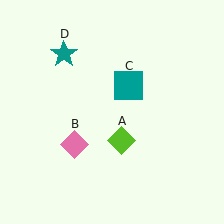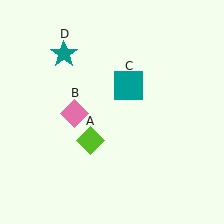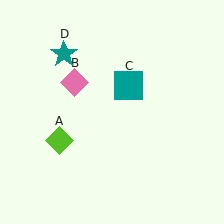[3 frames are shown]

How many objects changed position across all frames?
2 objects changed position: lime diamond (object A), pink diamond (object B).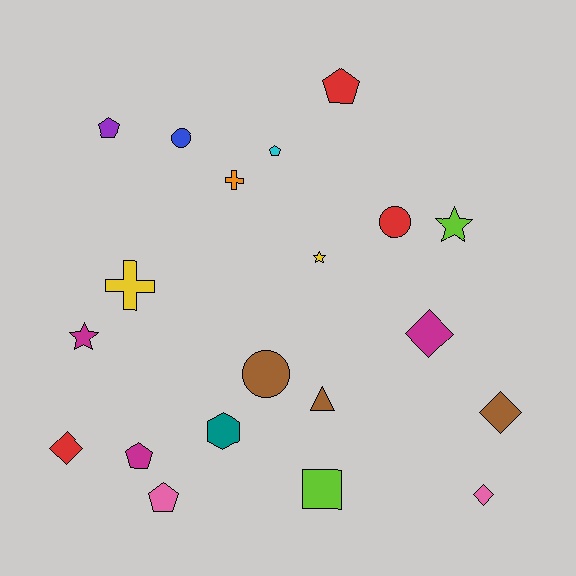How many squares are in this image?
There is 1 square.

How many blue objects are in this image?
There is 1 blue object.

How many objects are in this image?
There are 20 objects.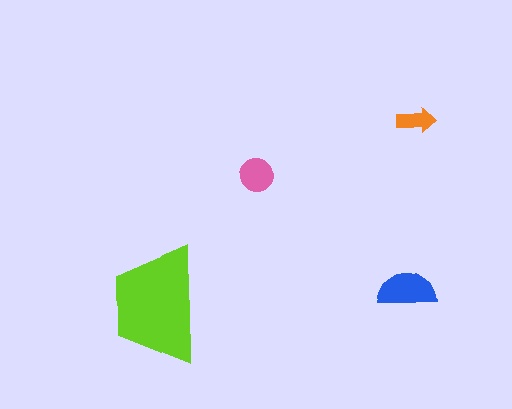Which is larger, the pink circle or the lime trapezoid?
The lime trapezoid.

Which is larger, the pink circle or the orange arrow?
The pink circle.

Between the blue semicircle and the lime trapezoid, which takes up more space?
The lime trapezoid.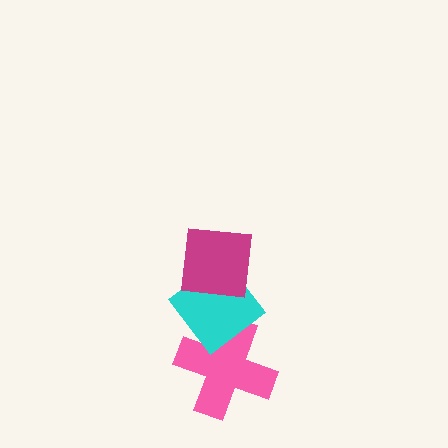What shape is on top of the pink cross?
The cyan diamond is on top of the pink cross.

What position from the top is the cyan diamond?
The cyan diamond is 2nd from the top.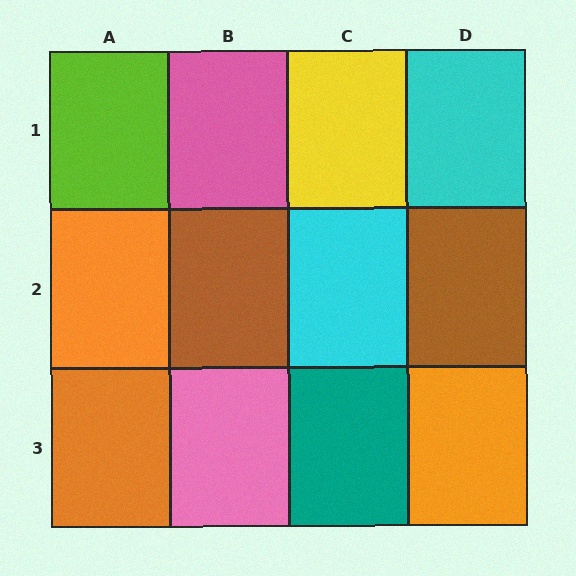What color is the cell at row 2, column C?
Cyan.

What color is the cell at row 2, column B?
Brown.